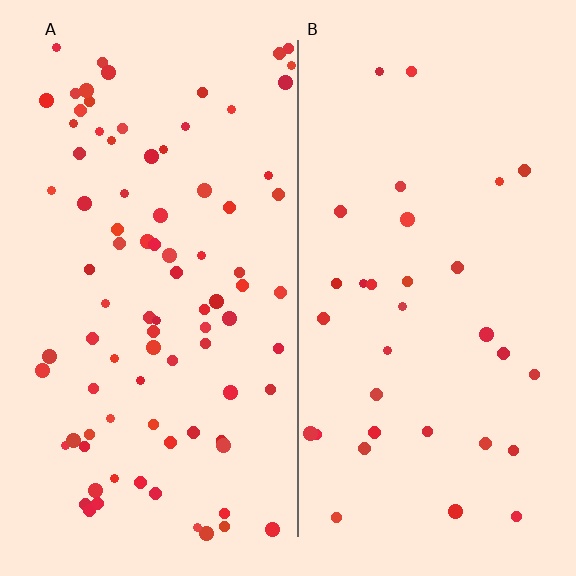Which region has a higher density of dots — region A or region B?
A (the left).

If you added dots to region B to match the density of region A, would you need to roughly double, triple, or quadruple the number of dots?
Approximately triple.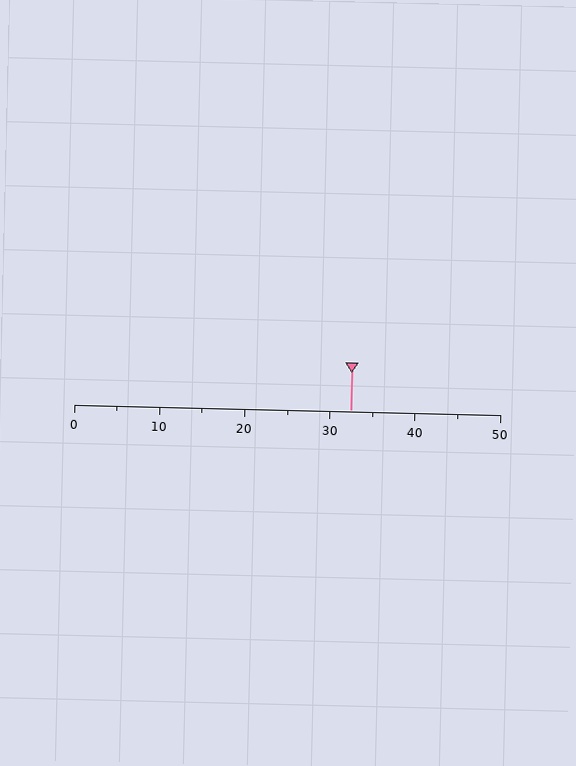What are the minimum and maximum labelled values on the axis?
The axis runs from 0 to 50.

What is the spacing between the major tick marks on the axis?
The major ticks are spaced 10 apart.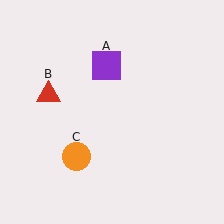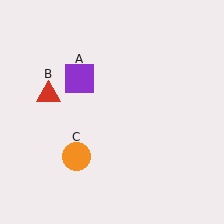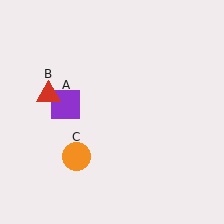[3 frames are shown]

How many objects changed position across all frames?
1 object changed position: purple square (object A).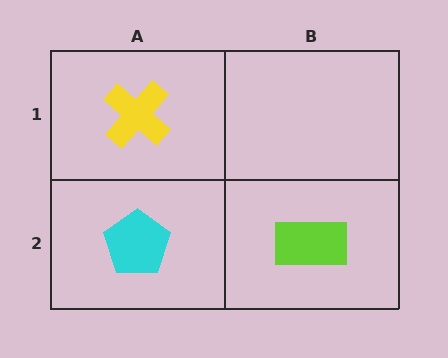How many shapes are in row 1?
1 shape.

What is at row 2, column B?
A lime rectangle.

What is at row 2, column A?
A cyan pentagon.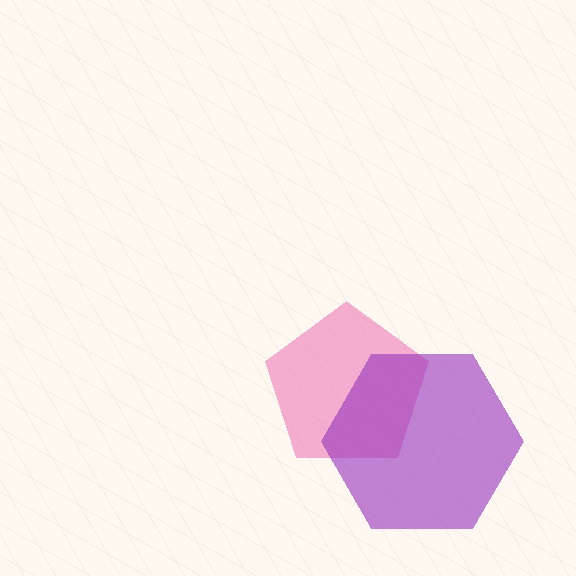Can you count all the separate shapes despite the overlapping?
Yes, there are 2 separate shapes.